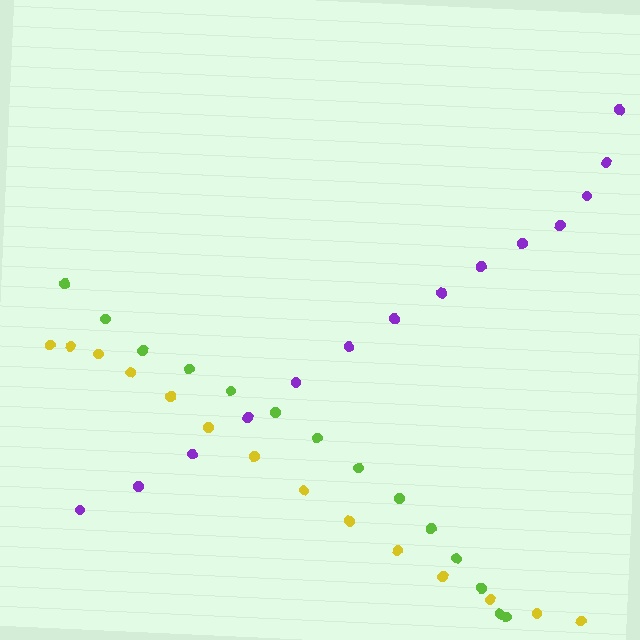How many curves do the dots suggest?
There are 3 distinct paths.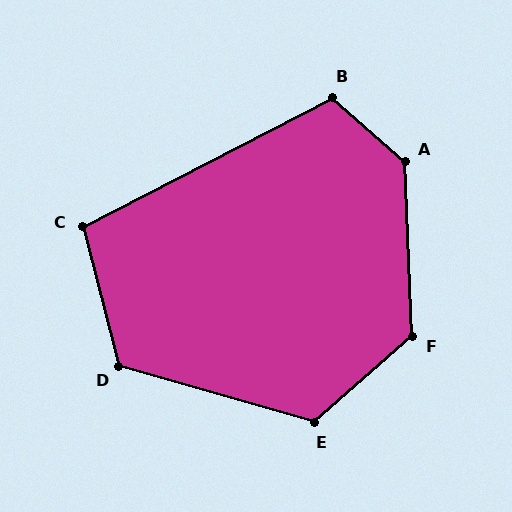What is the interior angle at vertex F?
Approximately 129 degrees (obtuse).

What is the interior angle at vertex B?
Approximately 111 degrees (obtuse).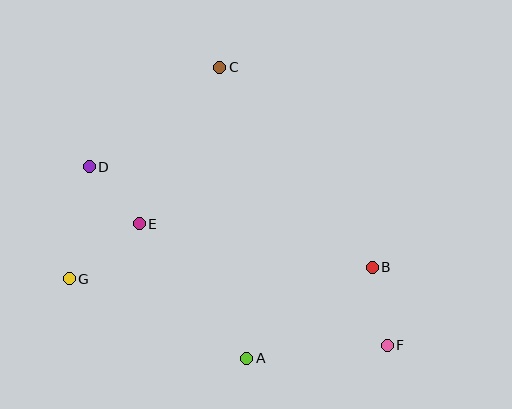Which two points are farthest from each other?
Points D and F are farthest from each other.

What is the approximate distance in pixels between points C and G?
The distance between C and G is approximately 260 pixels.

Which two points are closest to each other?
Points D and E are closest to each other.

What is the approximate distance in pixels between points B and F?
The distance between B and F is approximately 79 pixels.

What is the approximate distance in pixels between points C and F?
The distance between C and F is approximately 325 pixels.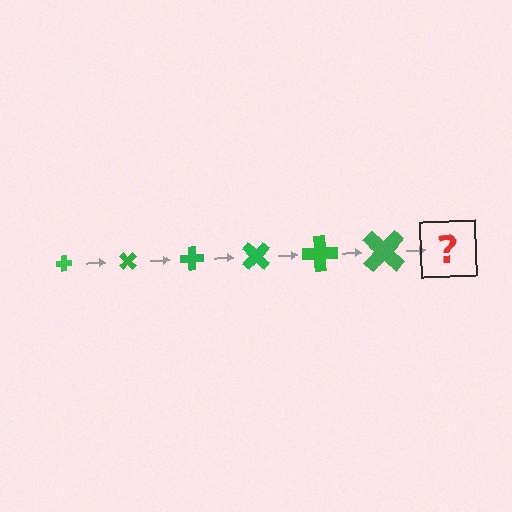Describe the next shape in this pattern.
It should be a cross, larger than the previous one and rotated 270 degrees from the start.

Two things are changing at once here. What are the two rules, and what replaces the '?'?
The two rules are that the cross grows larger each step and it rotates 45 degrees each step. The '?' should be a cross, larger than the previous one and rotated 270 degrees from the start.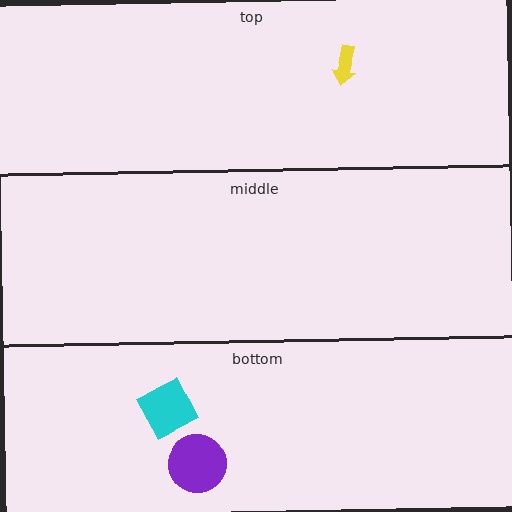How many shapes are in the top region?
1.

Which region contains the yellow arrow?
The top region.